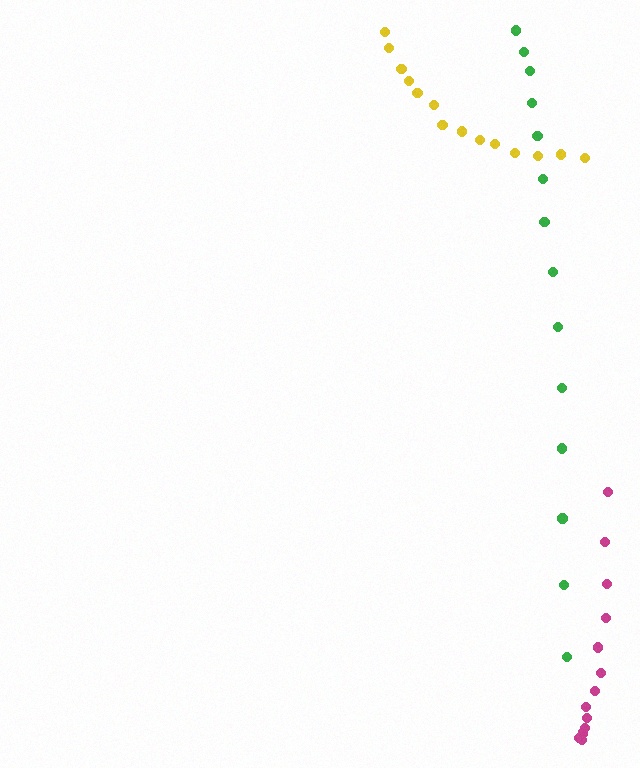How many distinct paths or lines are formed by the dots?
There are 3 distinct paths.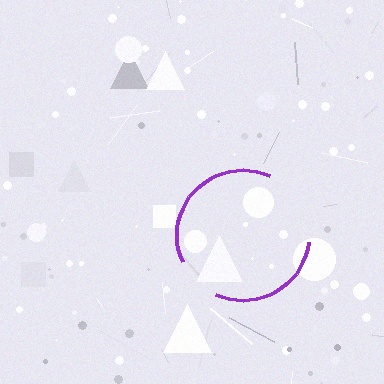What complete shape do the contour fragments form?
The contour fragments form a circle.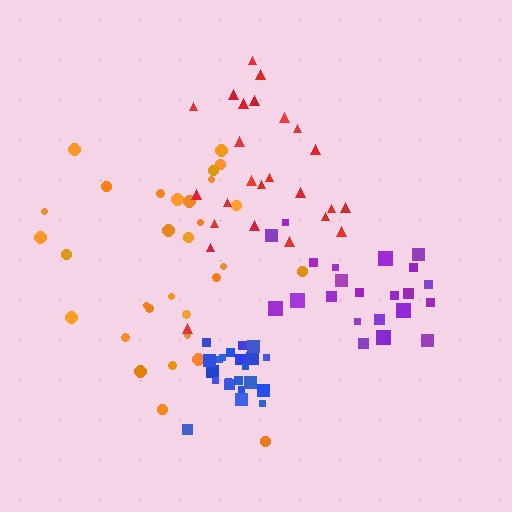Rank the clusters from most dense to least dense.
blue, purple, red, orange.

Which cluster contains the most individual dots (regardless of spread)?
Orange (31).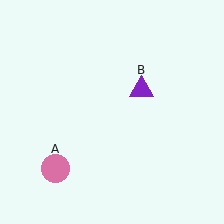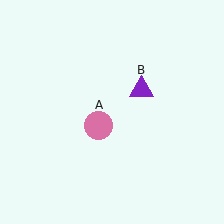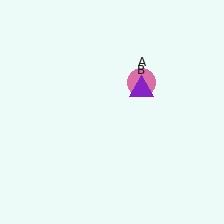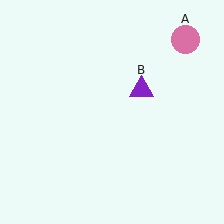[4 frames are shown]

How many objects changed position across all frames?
1 object changed position: pink circle (object A).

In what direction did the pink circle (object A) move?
The pink circle (object A) moved up and to the right.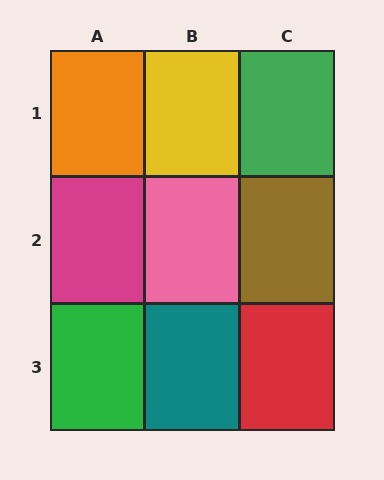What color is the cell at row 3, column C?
Red.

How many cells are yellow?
1 cell is yellow.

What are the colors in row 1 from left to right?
Orange, yellow, green.